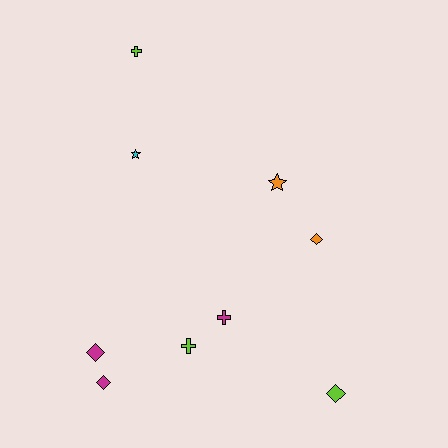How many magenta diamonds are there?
There are 2 magenta diamonds.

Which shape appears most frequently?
Diamond, with 4 objects.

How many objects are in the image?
There are 9 objects.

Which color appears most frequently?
Lime, with 3 objects.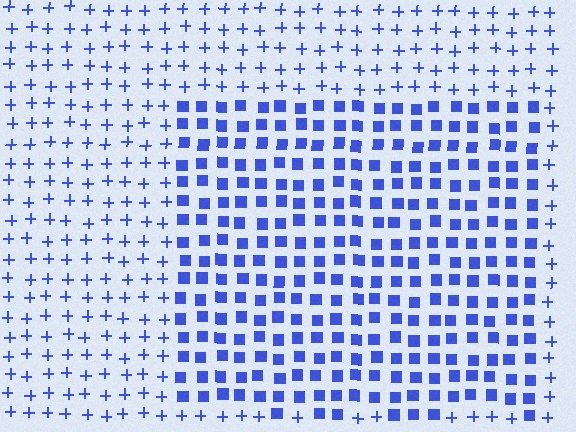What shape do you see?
I see a rectangle.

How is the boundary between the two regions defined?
The boundary is defined by a change in element shape: squares inside vs. plus signs outside. All elements share the same color and spacing.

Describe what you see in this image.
The image is filled with small blue elements arranged in a uniform grid. A rectangle-shaped region contains squares, while the surrounding area contains plus signs. The boundary is defined purely by the change in element shape.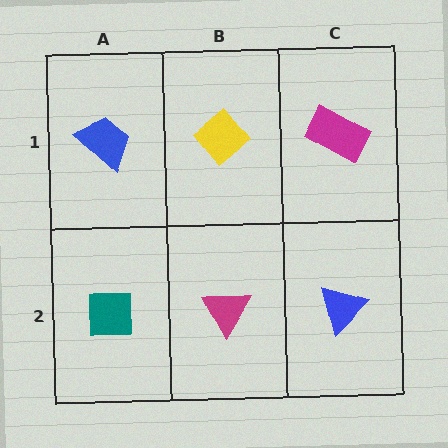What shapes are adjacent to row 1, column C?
A blue triangle (row 2, column C), a yellow diamond (row 1, column B).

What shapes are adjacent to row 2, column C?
A magenta rectangle (row 1, column C), a magenta triangle (row 2, column B).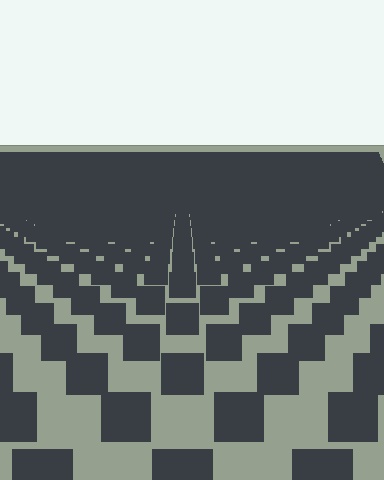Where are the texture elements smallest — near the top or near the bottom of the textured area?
Near the top.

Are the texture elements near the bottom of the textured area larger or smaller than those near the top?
Larger. Near the bottom, elements are closer to the viewer and appear at a bigger on-screen size.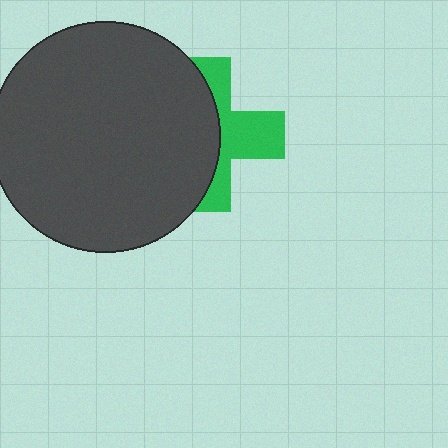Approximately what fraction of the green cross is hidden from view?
Roughly 55% of the green cross is hidden behind the dark gray circle.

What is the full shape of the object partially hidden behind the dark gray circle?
The partially hidden object is a green cross.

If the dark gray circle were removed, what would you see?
You would see the complete green cross.